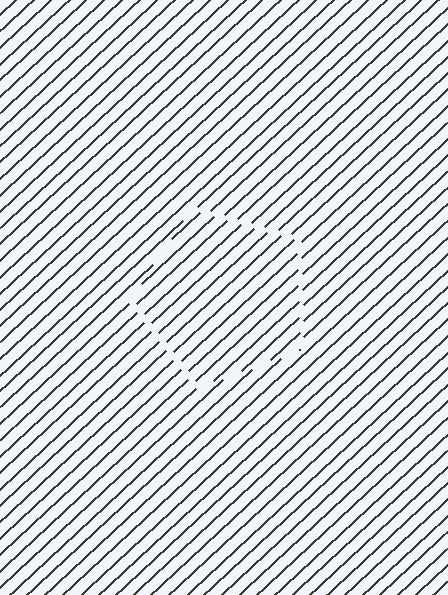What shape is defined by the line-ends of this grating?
An illusory pentagon. The interior of the shape contains the same grating, shifted by half a period — the contour is defined by the phase discontinuity where line-ends from the inner and outer gratings abut.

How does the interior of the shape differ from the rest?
The interior of the shape contains the same grating, shifted by half a period — the contour is defined by the phase discontinuity where line-ends from the inner and outer gratings abut.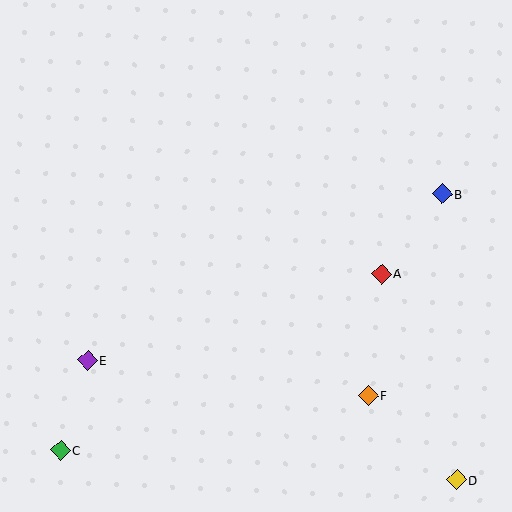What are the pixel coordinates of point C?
Point C is at (60, 450).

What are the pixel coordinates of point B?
Point B is at (442, 194).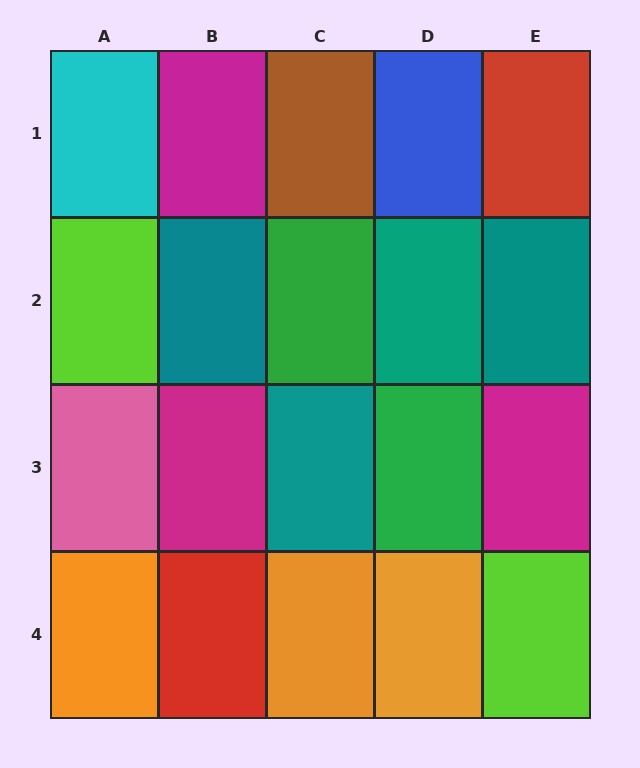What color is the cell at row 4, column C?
Orange.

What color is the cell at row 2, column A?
Lime.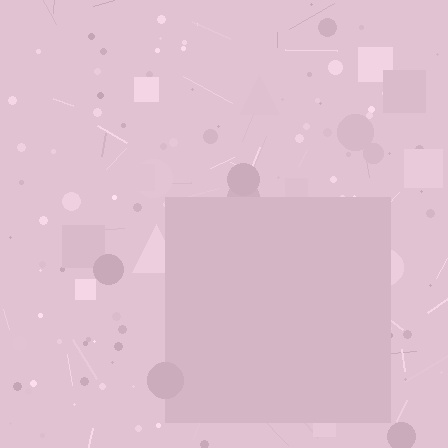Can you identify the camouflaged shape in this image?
The camouflaged shape is a square.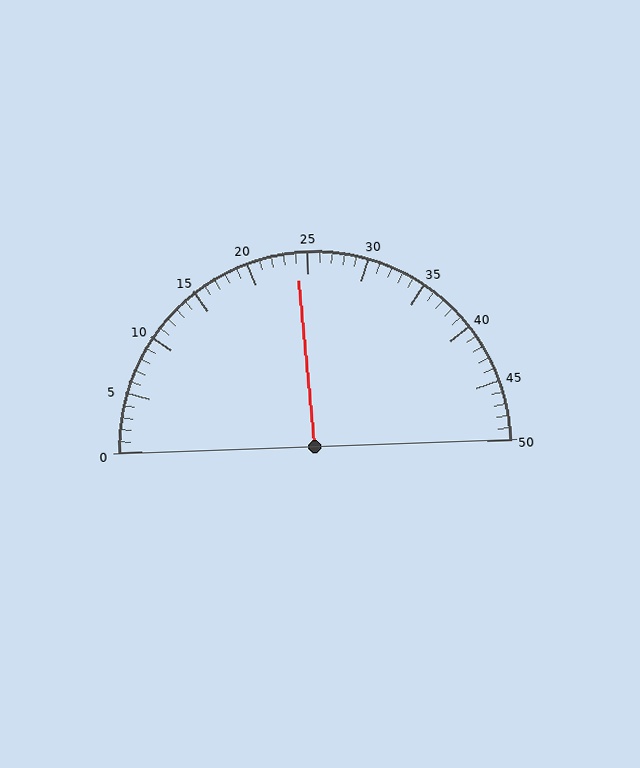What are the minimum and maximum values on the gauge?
The gauge ranges from 0 to 50.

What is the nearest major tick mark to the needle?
The nearest major tick mark is 25.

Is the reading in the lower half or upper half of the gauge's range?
The reading is in the lower half of the range (0 to 50).